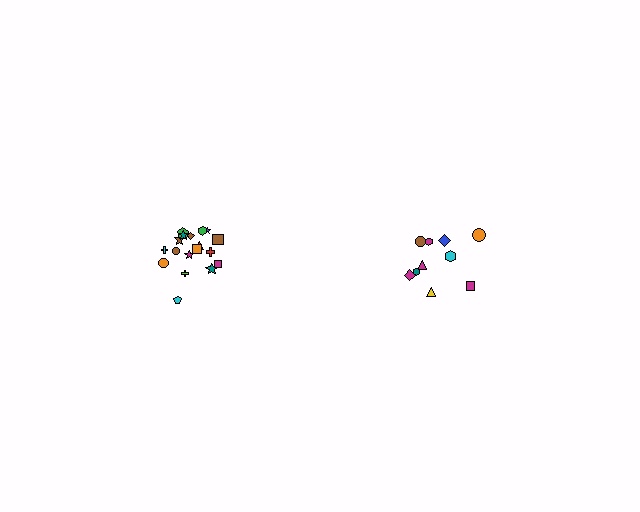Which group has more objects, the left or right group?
The left group.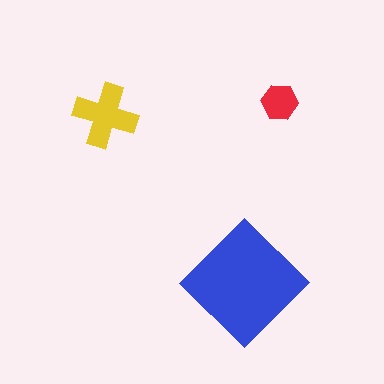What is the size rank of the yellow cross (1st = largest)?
2nd.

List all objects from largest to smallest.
The blue diamond, the yellow cross, the red hexagon.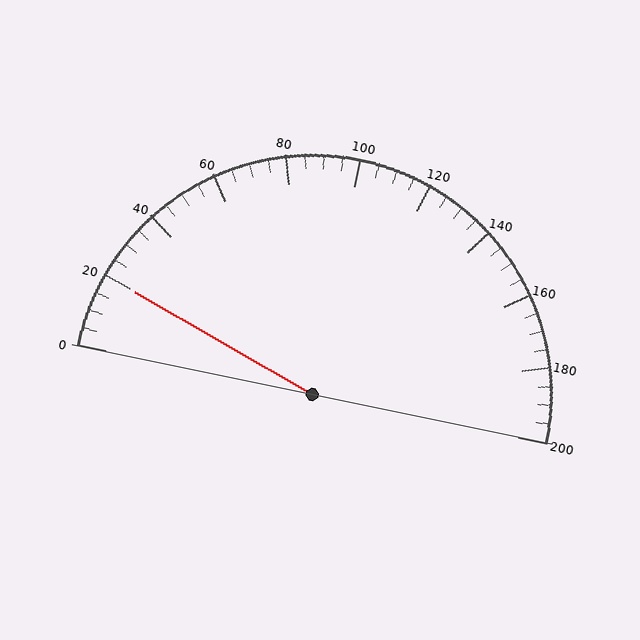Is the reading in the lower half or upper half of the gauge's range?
The reading is in the lower half of the range (0 to 200).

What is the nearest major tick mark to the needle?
The nearest major tick mark is 20.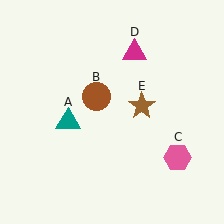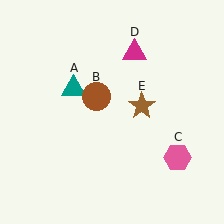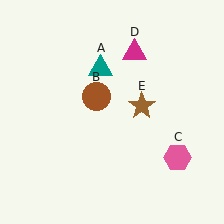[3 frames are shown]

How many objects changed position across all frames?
1 object changed position: teal triangle (object A).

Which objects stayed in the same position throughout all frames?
Brown circle (object B) and pink hexagon (object C) and magenta triangle (object D) and brown star (object E) remained stationary.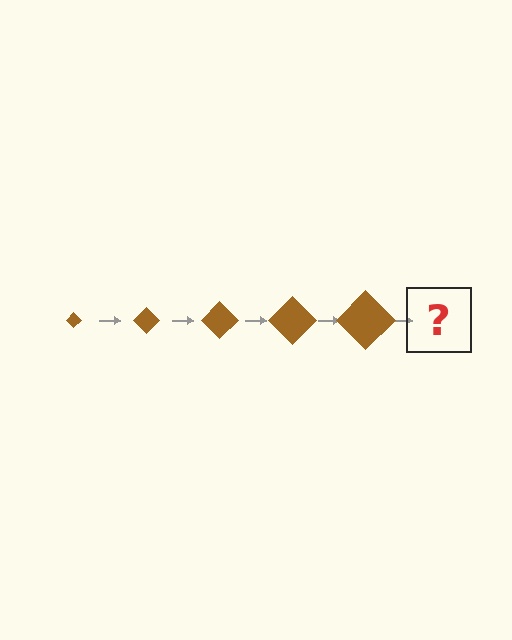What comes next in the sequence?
The next element should be a brown diamond, larger than the previous one.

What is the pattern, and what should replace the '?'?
The pattern is that the diamond gets progressively larger each step. The '?' should be a brown diamond, larger than the previous one.